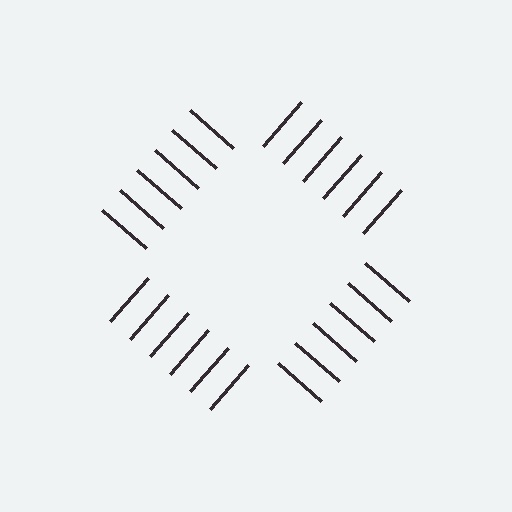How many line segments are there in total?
24 — 6 along each of the 4 edges.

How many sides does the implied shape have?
4 sides — the line-ends trace a square.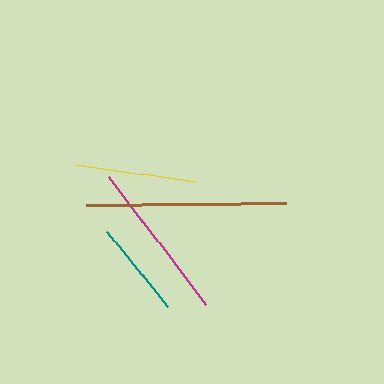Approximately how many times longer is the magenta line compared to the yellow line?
The magenta line is approximately 1.3 times the length of the yellow line.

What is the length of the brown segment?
The brown segment is approximately 200 pixels long.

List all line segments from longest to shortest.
From longest to shortest: brown, magenta, yellow, teal.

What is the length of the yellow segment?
The yellow segment is approximately 121 pixels long.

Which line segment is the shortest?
The teal line is the shortest at approximately 96 pixels.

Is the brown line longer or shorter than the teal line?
The brown line is longer than the teal line.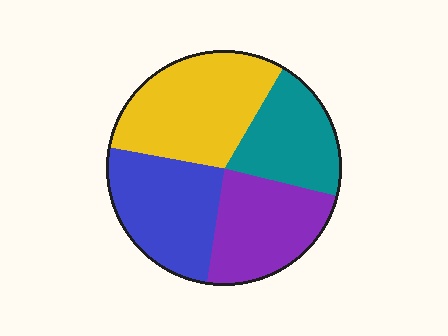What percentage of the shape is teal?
Teal takes up about one fifth (1/5) of the shape.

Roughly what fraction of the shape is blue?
Blue takes up about one quarter (1/4) of the shape.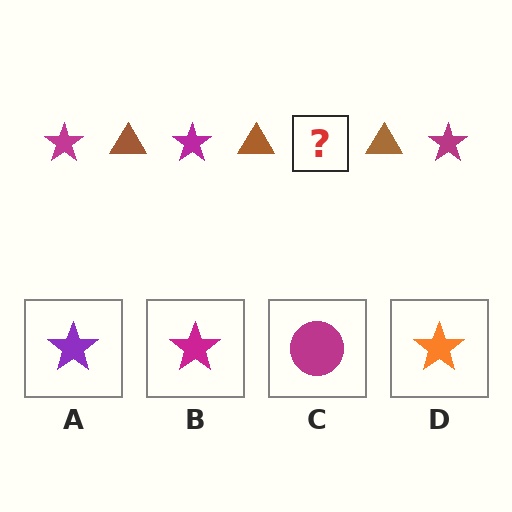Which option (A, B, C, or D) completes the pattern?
B.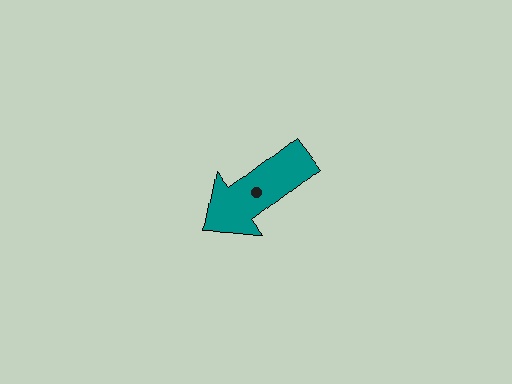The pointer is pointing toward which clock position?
Roughly 8 o'clock.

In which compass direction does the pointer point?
Southwest.